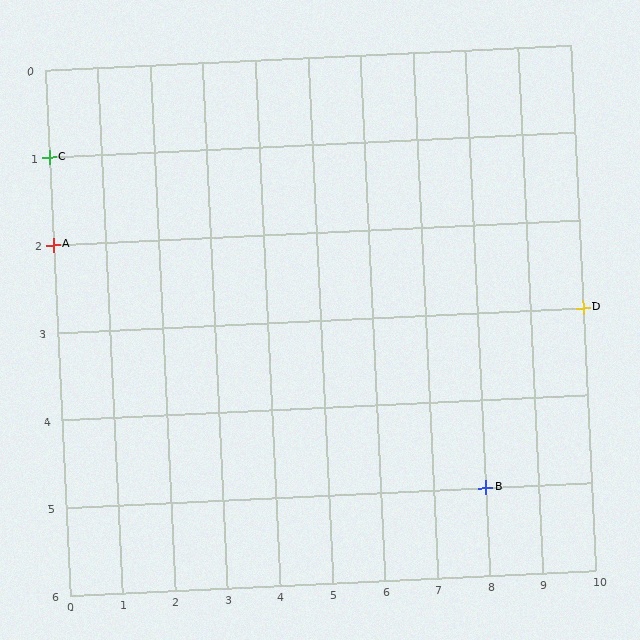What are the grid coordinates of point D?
Point D is at grid coordinates (10, 3).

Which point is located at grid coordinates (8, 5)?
Point B is at (8, 5).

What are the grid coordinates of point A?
Point A is at grid coordinates (0, 2).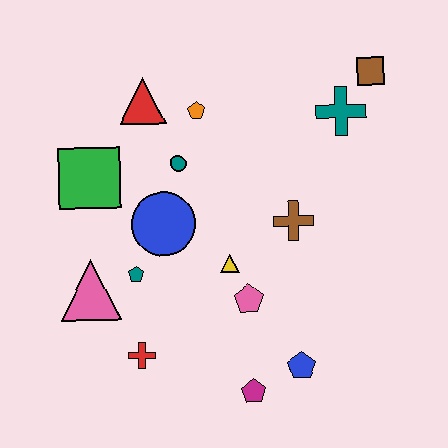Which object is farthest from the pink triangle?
The brown square is farthest from the pink triangle.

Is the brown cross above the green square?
No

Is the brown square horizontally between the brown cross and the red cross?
No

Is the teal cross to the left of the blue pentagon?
No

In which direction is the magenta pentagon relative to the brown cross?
The magenta pentagon is below the brown cross.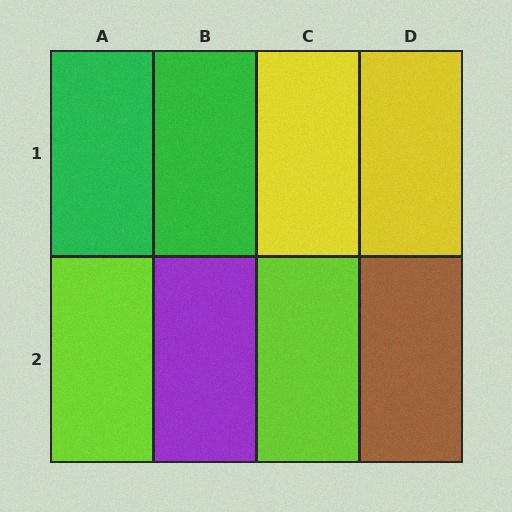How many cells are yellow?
2 cells are yellow.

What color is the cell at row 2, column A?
Lime.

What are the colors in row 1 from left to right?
Green, green, yellow, yellow.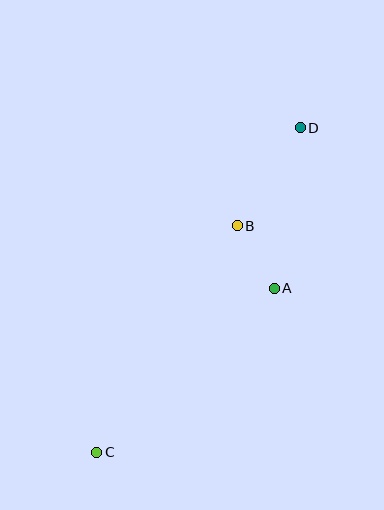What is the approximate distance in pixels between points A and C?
The distance between A and C is approximately 242 pixels.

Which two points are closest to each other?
Points A and B are closest to each other.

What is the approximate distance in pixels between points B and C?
The distance between B and C is approximately 266 pixels.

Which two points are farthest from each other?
Points C and D are farthest from each other.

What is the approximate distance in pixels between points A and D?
The distance between A and D is approximately 162 pixels.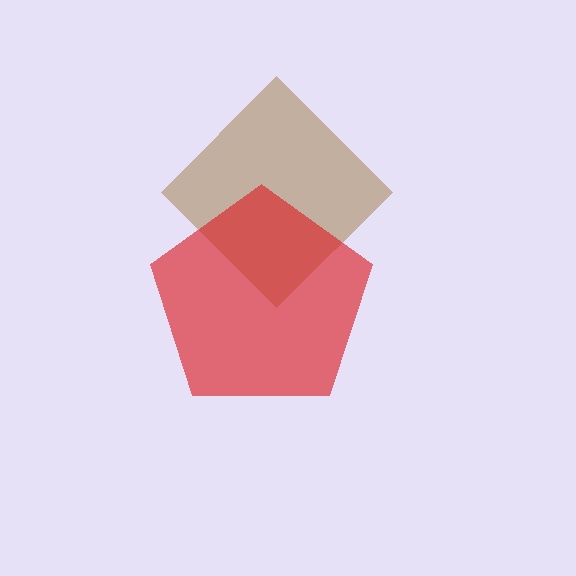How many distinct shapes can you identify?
There are 2 distinct shapes: a brown diamond, a red pentagon.